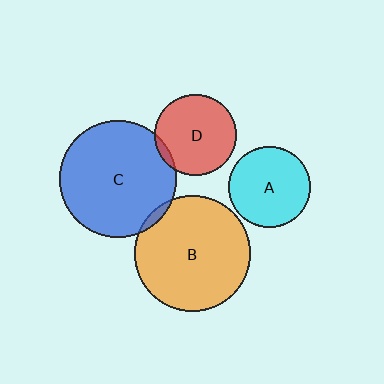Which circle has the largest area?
Circle C (blue).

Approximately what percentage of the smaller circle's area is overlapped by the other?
Approximately 5%.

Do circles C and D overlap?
Yes.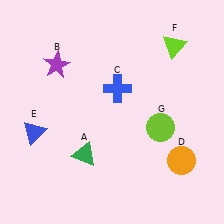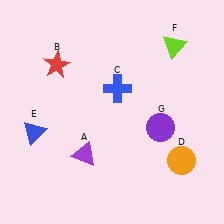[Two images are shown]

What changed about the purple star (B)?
In Image 1, B is purple. In Image 2, it changed to red.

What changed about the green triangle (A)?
In Image 1, A is green. In Image 2, it changed to purple.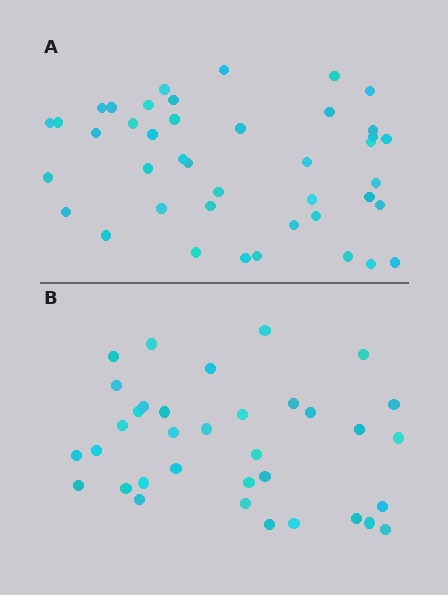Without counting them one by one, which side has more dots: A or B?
Region A (the top region) has more dots.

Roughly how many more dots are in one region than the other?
Region A has roughly 8 or so more dots than region B.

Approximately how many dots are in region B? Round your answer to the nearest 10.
About 40 dots. (The exact count is 35, which rounds to 40.)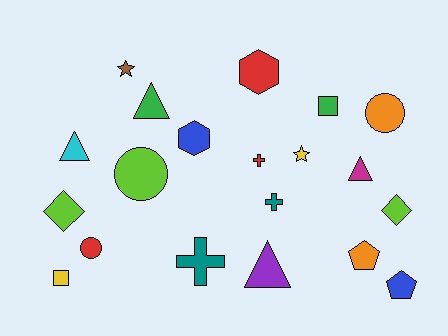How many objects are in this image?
There are 20 objects.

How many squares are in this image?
There are 2 squares.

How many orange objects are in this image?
There are 2 orange objects.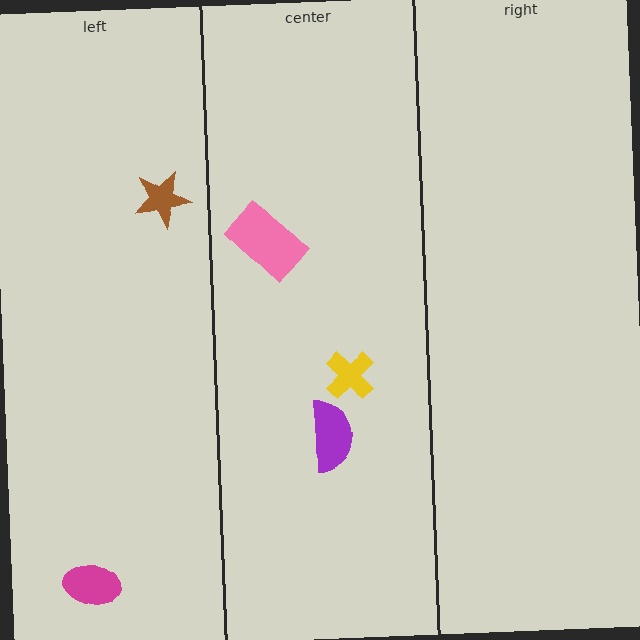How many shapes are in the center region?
3.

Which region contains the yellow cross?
The center region.